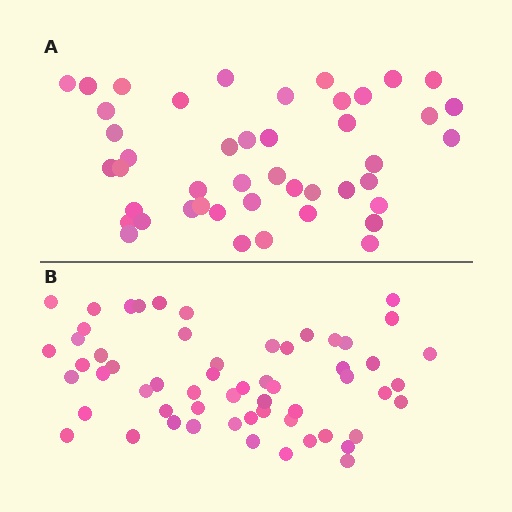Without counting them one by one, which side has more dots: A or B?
Region B (the bottom region) has more dots.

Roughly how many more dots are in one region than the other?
Region B has approximately 15 more dots than region A.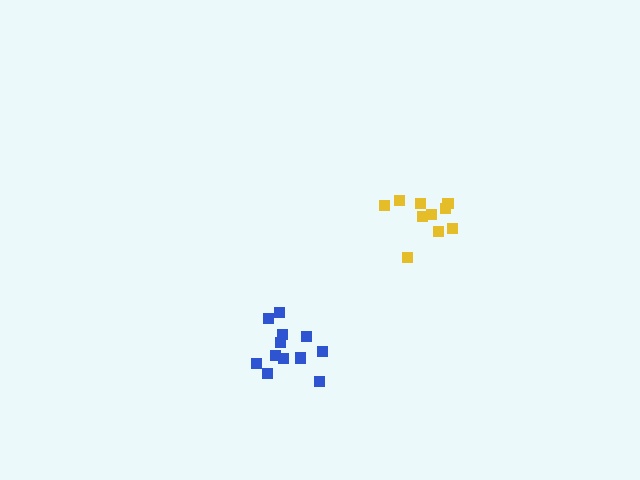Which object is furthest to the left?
The blue cluster is leftmost.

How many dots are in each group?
Group 1: 10 dots, Group 2: 12 dots (22 total).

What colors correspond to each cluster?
The clusters are colored: yellow, blue.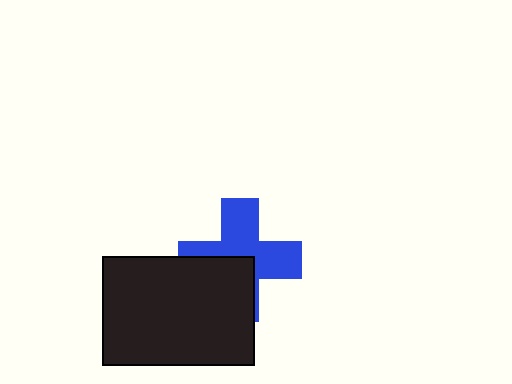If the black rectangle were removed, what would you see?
You would see the complete blue cross.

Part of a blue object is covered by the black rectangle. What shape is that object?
It is a cross.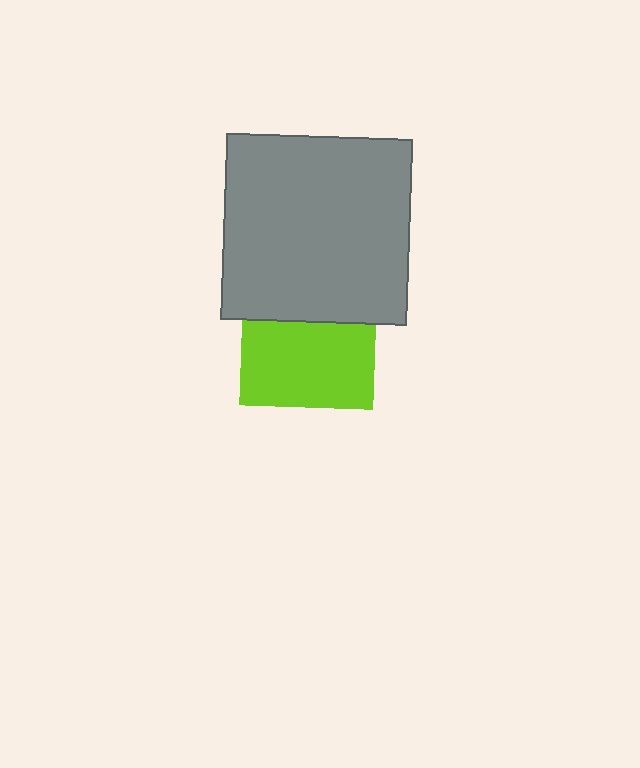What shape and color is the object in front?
The object in front is a gray square.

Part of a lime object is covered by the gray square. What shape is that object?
It is a square.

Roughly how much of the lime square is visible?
About half of it is visible (roughly 64%).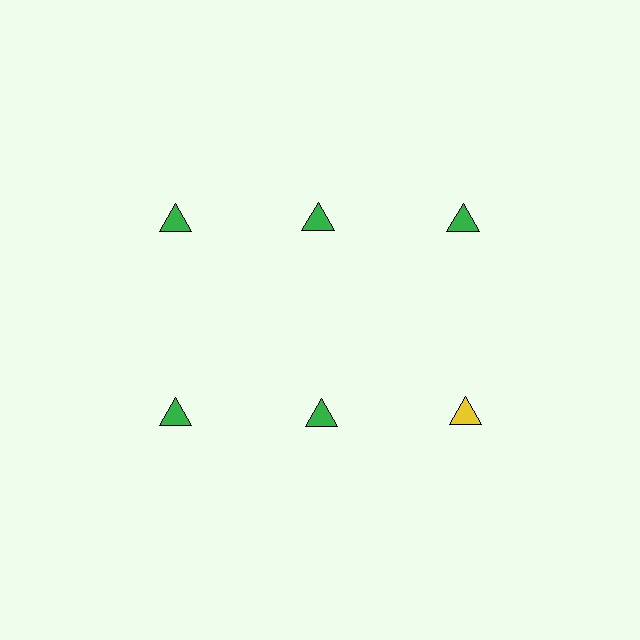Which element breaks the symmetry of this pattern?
The yellow triangle in the second row, center column breaks the symmetry. All other shapes are green triangles.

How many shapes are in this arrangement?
There are 6 shapes arranged in a grid pattern.